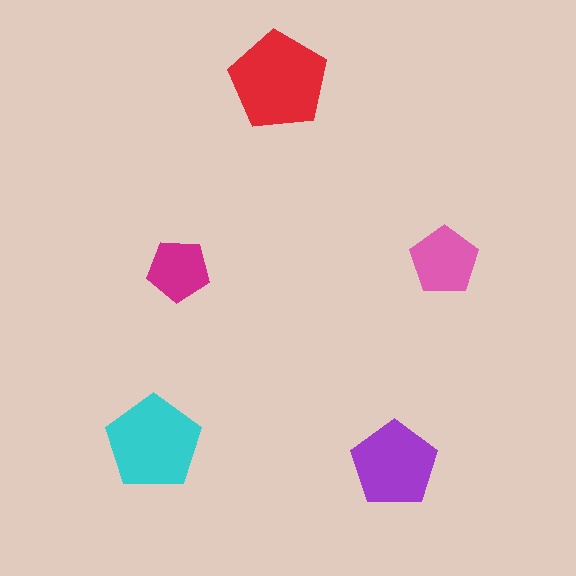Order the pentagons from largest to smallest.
the red one, the cyan one, the purple one, the pink one, the magenta one.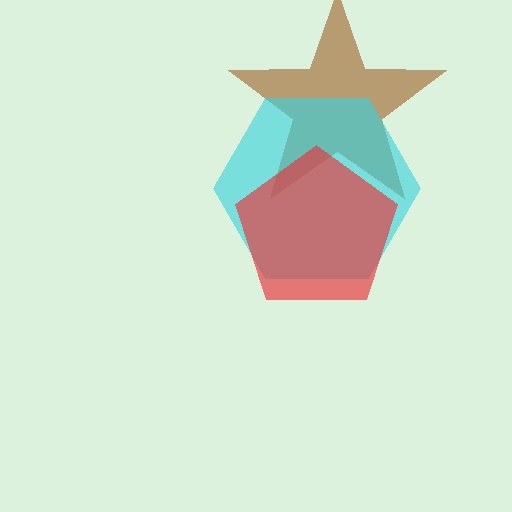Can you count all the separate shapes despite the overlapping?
Yes, there are 3 separate shapes.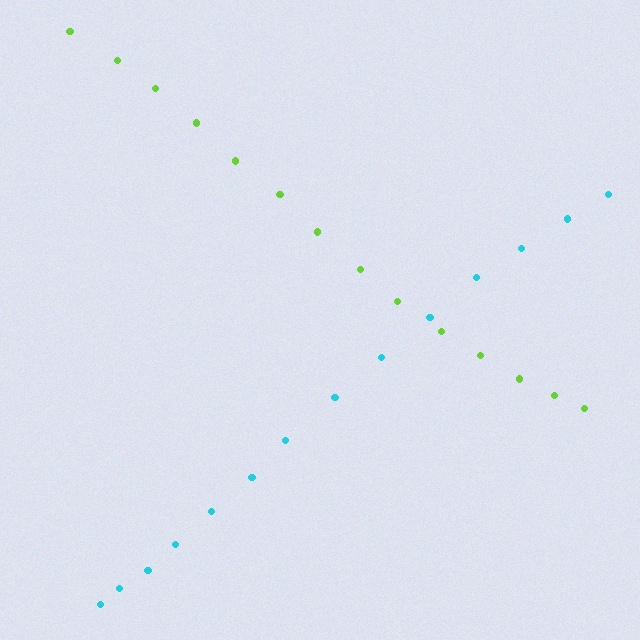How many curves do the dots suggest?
There are 2 distinct paths.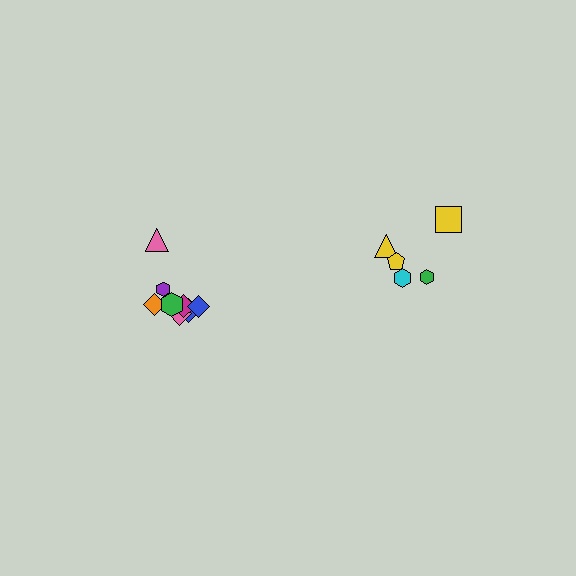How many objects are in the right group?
There are 5 objects.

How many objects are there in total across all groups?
There are 13 objects.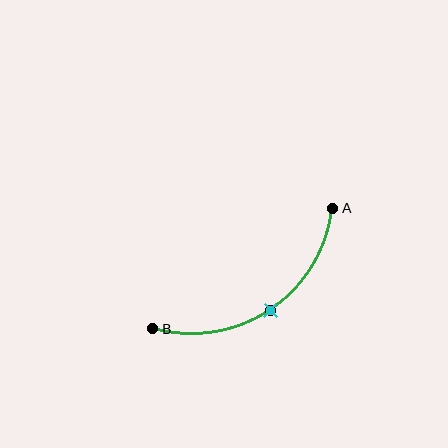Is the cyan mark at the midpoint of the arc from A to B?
Yes. The cyan mark lies on the arc at equal arc-length from both A and B — it is the arc midpoint.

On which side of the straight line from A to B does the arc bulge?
The arc bulges below and to the right of the straight line connecting A and B.